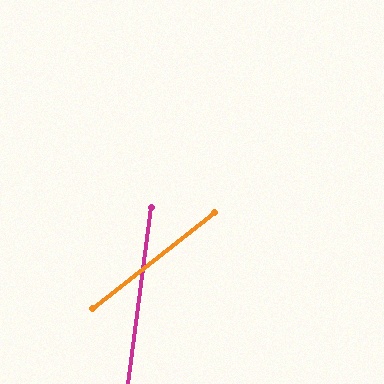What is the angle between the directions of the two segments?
Approximately 45 degrees.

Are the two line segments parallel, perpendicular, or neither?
Neither parallel nor perpendicular — they differ by about 45°.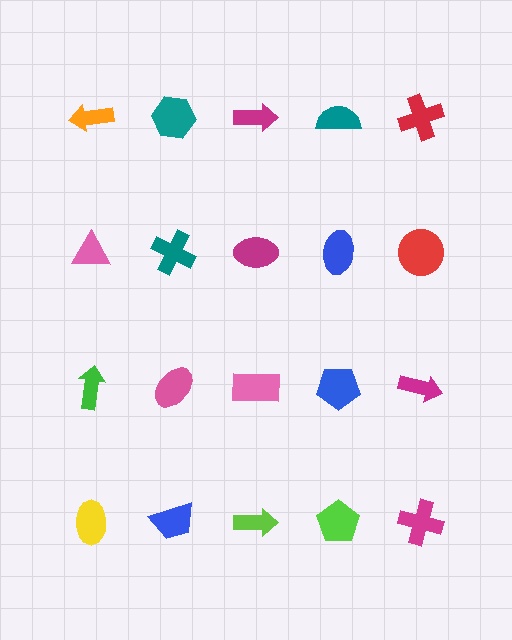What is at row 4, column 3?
A lime arrow.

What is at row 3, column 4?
A blue pentagon.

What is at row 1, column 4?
A teal semicircle.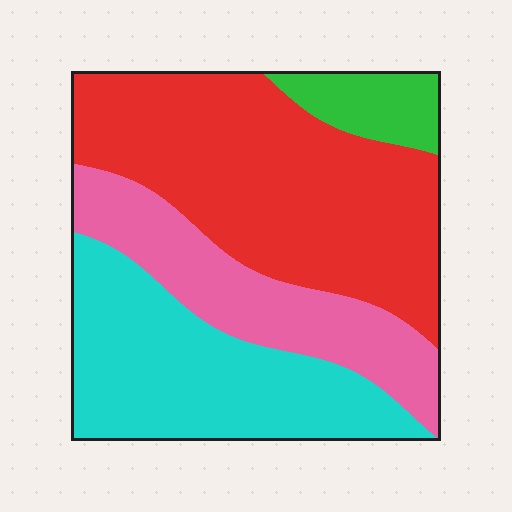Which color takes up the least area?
Green, at roughly 5%.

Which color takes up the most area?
Red, at roughly 40%.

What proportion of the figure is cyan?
Cyan covers around 30% of the figure.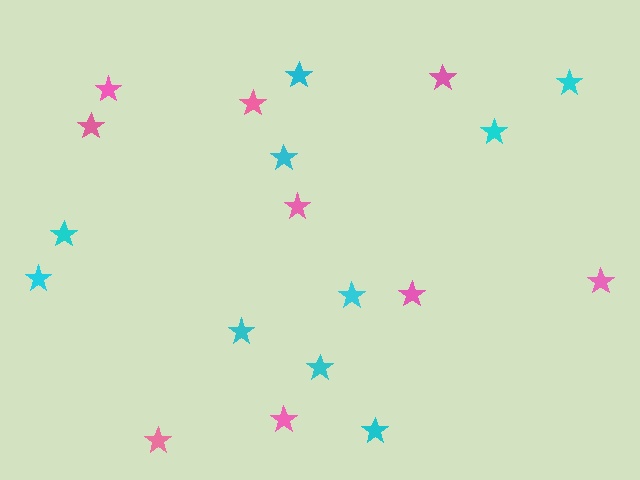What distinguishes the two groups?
There are 2 groups: one group of pink stars (9) and one group of cyan stars (10).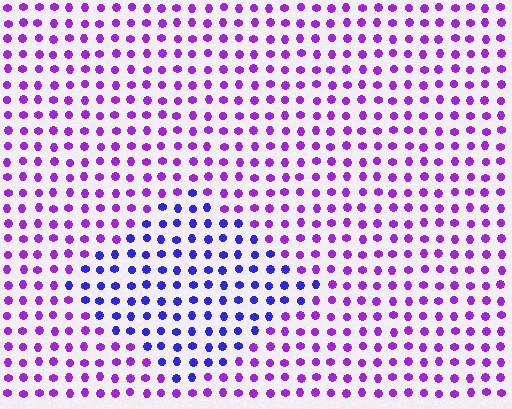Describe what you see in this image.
The image is filled with small purple elements in a uniform arrangement. A diamond-shaped region is visible where the elements are tinted to a slightly different hue, forming a subtle color boundary.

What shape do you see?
I see a diamond.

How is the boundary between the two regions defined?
The boundary is defined purely by a slight shift in hue (about 38 degrees). Spacing, size, and orientation are identical on both sides.